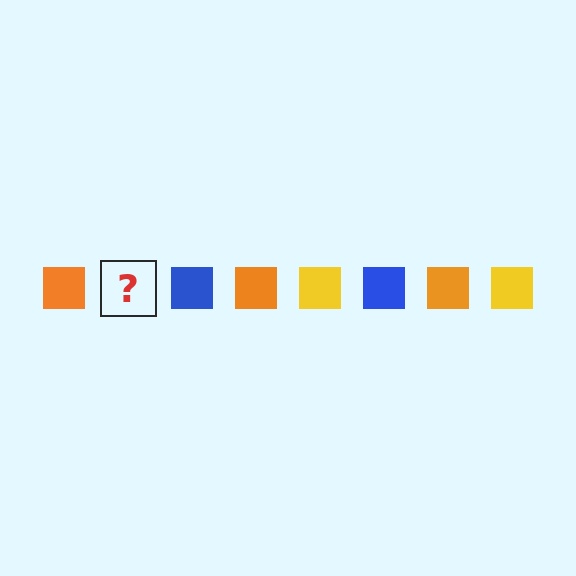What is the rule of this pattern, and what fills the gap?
The rule is that the pattern cycles through orange, yellow, blue squares. The gap should be filled with a yellow square.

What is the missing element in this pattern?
The missing element is a yellow square.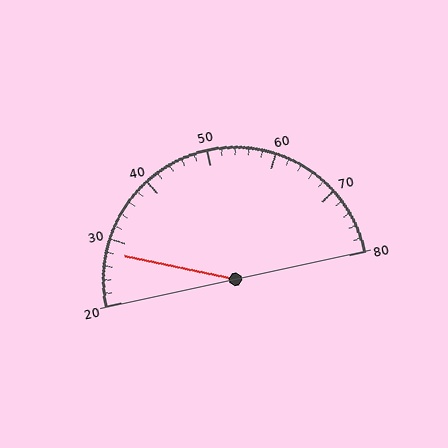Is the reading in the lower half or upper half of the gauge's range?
The reading is in the lower half of the range (20 to 80).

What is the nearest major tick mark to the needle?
The nearest major tick mark is 30.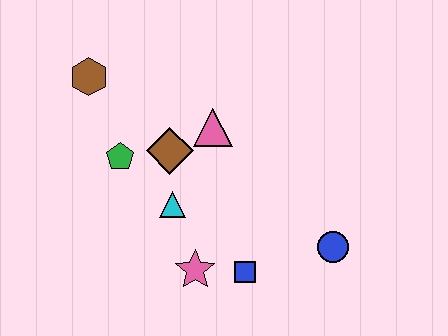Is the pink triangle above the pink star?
Yes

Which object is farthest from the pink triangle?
The blue circle is farthest from the pink triangle.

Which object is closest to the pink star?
The blue square is closest to the pink star.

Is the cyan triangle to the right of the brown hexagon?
Yes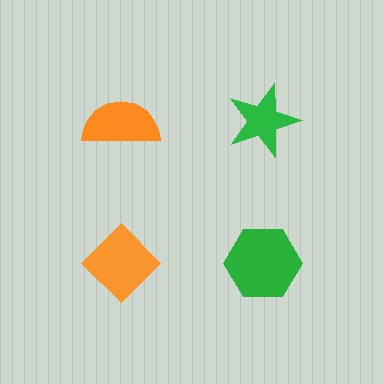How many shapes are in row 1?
2 shapes.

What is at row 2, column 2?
A green hexagon.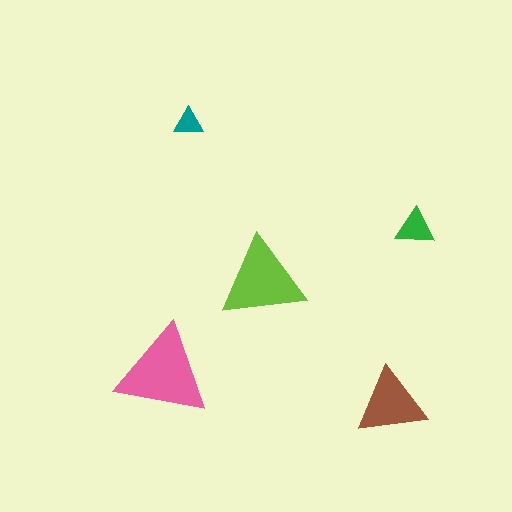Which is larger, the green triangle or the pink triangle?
The pink one.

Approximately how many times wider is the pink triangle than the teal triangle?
About 3 times wider.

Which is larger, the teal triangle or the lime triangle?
The lime one.